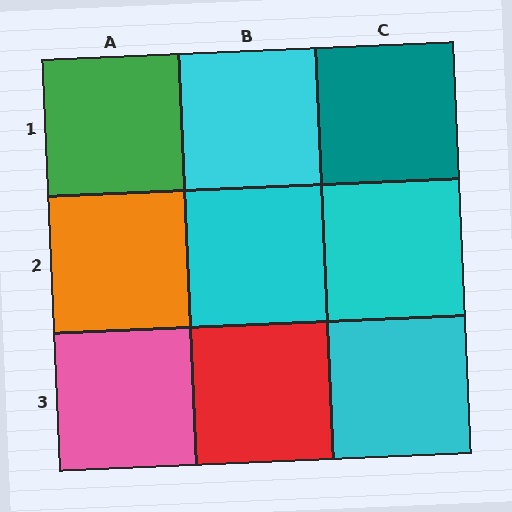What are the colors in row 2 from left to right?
Orange, cyan, cyan.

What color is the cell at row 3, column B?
Red.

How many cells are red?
1 cell is red.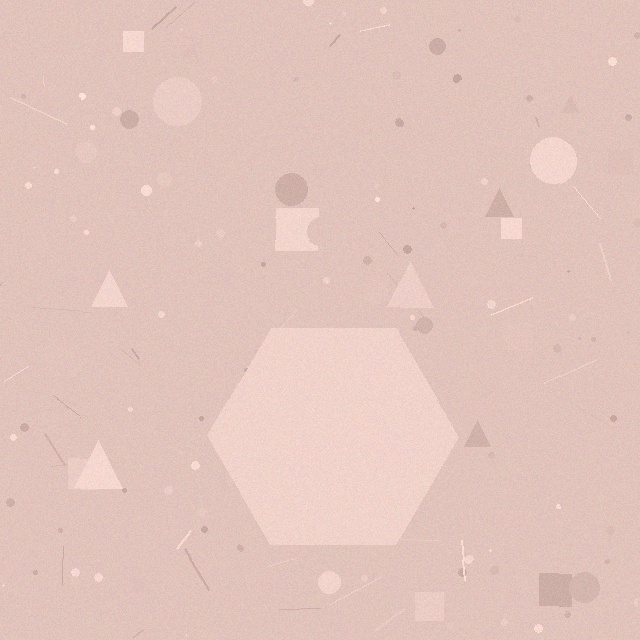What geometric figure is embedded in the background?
A hexagon is embedded in the background.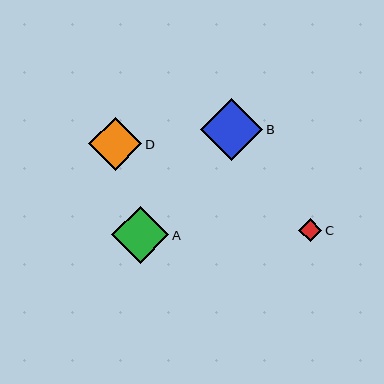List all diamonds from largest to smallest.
From largest to smallest: B, A, D, C.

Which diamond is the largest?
Diamond B is the largest with a size of approximately 62 pixels.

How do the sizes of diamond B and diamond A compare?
Diamond B and diamond A are approximately the same size.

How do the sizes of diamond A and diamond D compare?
Diamond A and diamond D are approximately the same size.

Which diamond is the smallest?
Diamond C is the smallest with a size of approximately 23 pixels.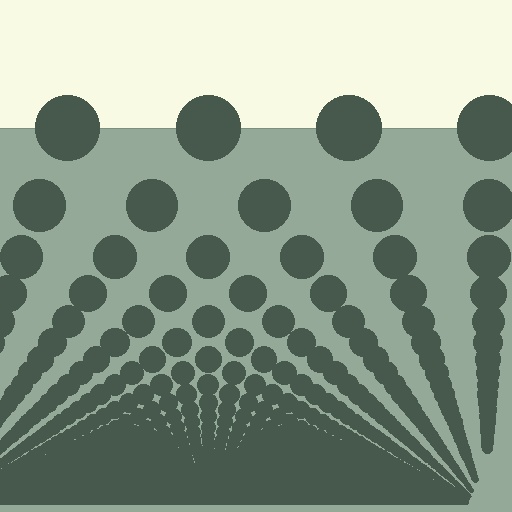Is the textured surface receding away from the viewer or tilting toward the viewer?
The surface appears to tilt toward the viewer. Texture elements get larger and sparser toward the top.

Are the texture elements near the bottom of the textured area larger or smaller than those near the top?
Smaller. The gradient is inverted — elements near the bottom are smaller and denser.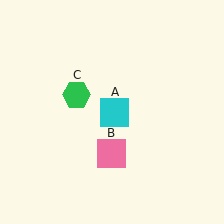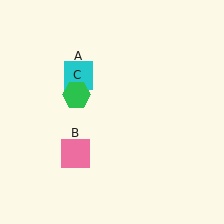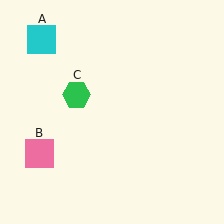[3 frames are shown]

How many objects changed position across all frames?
2 objects changed position: cyan square (object A), pink square (object B).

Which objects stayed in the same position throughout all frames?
Green hexagon (object C) remained stationary.